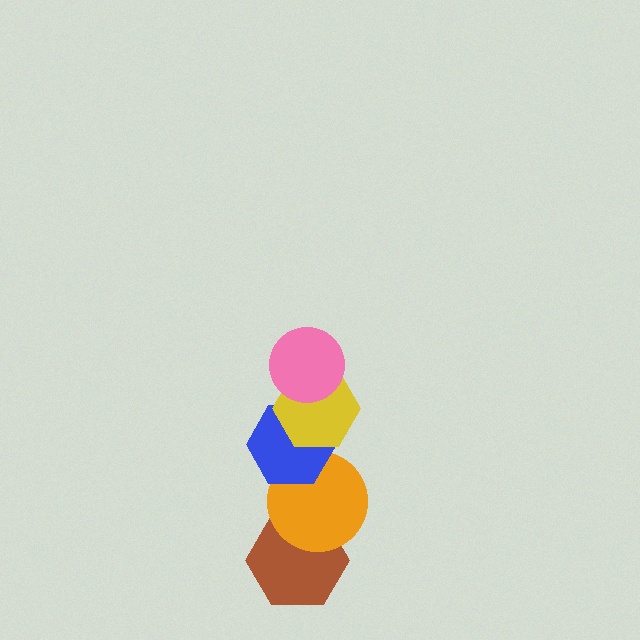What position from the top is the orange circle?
The orange circle is 4th from the top.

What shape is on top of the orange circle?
The blue hexagon is on top of the orange circle.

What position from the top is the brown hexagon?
The brown hexagon is 5th from the top.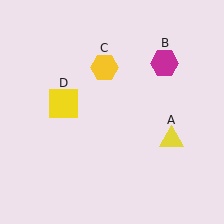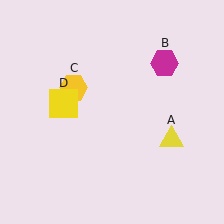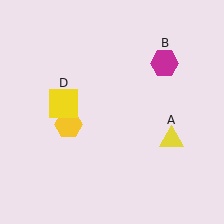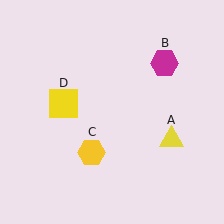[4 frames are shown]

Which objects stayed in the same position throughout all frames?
Yellow triangle (object A) and magenta hexagon (object B) and yellow square (object D) remained stationary.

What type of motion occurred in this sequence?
The yellow hexagon (object C) rotated counterclockwise around the center of the scene.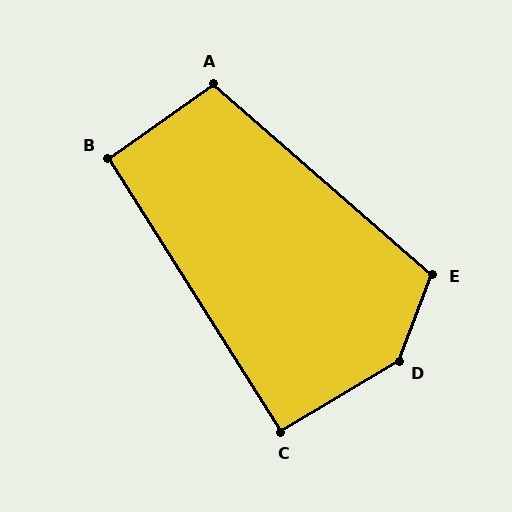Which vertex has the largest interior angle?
D, at approximately 142 degrees.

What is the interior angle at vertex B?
Approximately 93 degrees (approximately right).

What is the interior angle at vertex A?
Approximately 104 degrees (obtuse).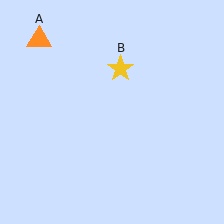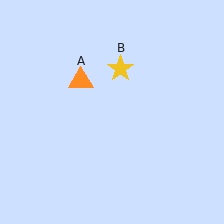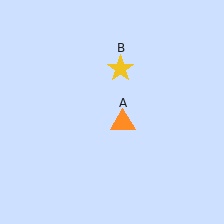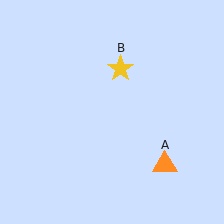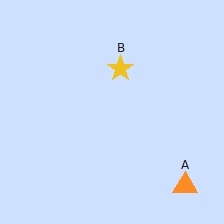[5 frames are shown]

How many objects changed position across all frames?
1 object changed position: orange triangle (object A).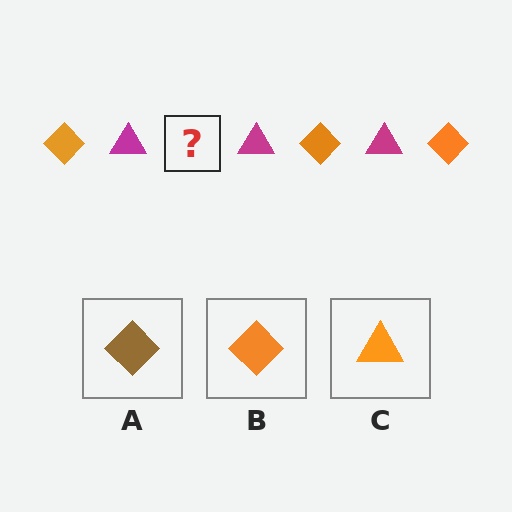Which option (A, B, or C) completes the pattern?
B.